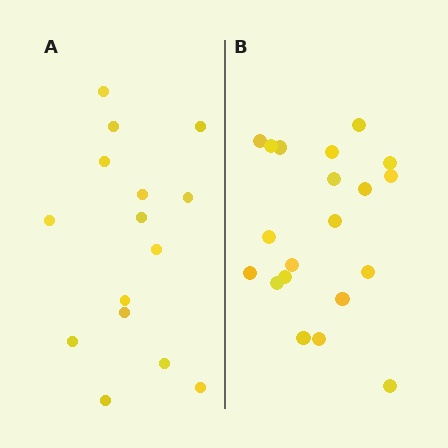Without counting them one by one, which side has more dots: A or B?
Region B (the right region) has more dots.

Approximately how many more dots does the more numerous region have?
Region B has about 5 more dots than region A.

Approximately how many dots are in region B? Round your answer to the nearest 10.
About 20 dots.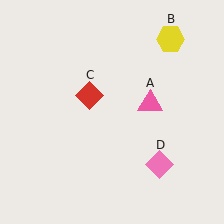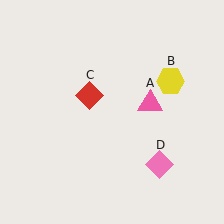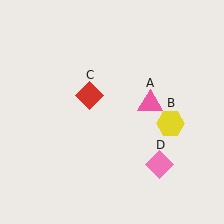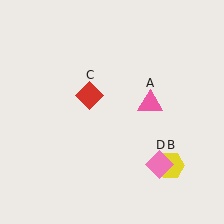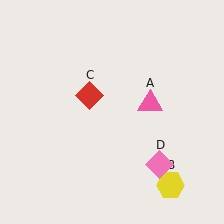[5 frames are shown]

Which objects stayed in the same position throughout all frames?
Pink triangle (object A) and red diamond (object C) and pink diamond (object D) remained stationary.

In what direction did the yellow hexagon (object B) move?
The yellow hexagon (object B) moved down.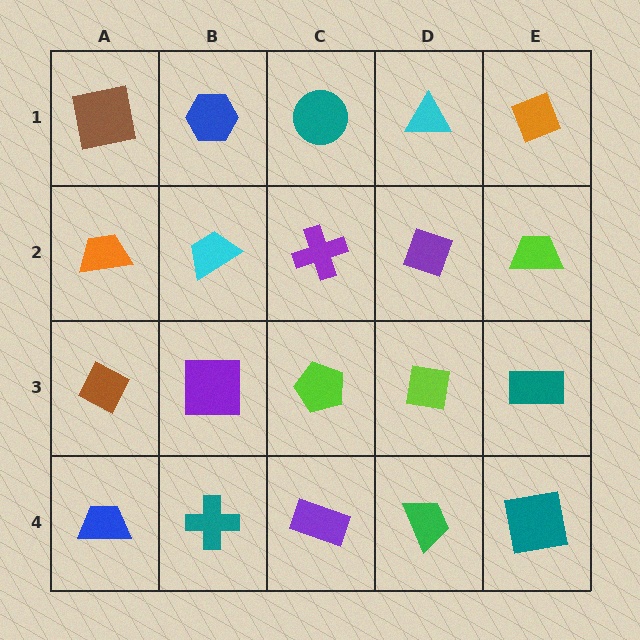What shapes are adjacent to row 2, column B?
A blue hexagon (row 1, column B), a purple square (row 3, column B), an orange trapezoid (row 2, column A), a purple cross (row 2, column C).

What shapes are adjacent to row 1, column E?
A lime trapezoid (row 2, column E), a cyan triangle (row 1, column D).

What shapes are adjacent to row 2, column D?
A cyan triangle (row 1, column D), a lime square (row 3, column D), a purple cross (row 2, column C), a lime trapezoid (row 2, column E).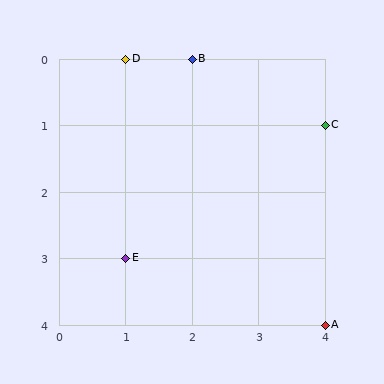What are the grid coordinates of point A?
Point A is at grid coordinates (4, 4).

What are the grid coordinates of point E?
Point E is at grid coordinates (1, 3).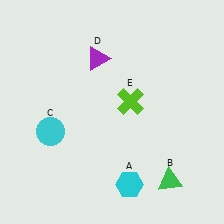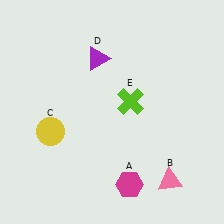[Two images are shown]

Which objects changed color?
A changed from cyan to magenta. B changed from green to pink. C changed from cyan to yellow.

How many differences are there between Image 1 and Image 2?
There are 3 differences between the two images.